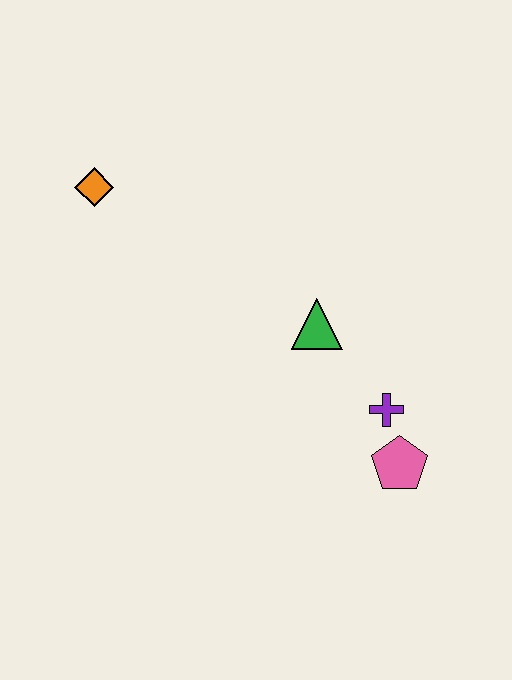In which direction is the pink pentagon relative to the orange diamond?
The pink pentagon is to the right of the orange diamond.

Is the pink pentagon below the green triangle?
Yes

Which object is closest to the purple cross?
The pink pentagon is closest to the purple cross.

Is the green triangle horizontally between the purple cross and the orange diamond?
Yes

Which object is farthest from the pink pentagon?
The orange diamond is farthest from the pink pentagon.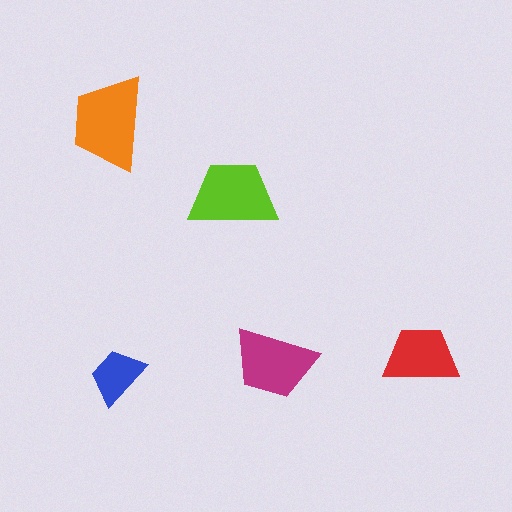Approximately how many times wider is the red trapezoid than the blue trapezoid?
About 1.5 times wider.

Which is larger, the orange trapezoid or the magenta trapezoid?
The orange one.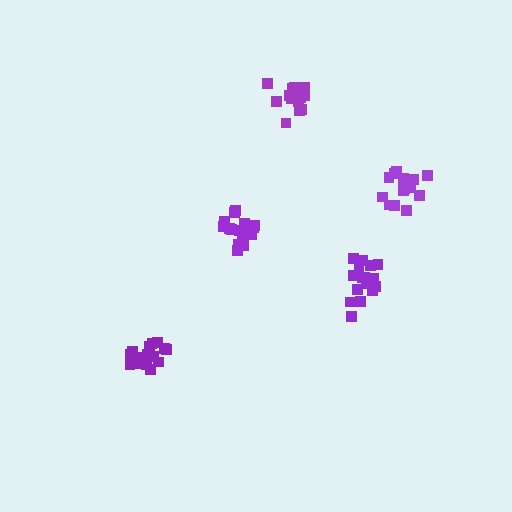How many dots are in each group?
Group 1: 17 dots, Group 2: 17 dots, Group 3: 18 dots, Group 4: 19 dots, Group 5: 17 dots (88 total).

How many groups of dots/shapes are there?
There are 5 groups.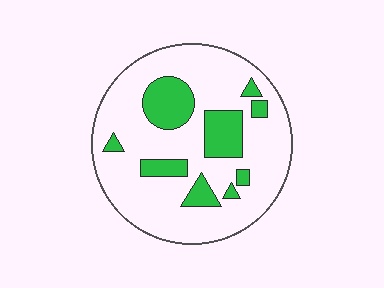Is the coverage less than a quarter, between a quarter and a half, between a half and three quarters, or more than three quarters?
Less than a quarter.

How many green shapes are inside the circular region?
9.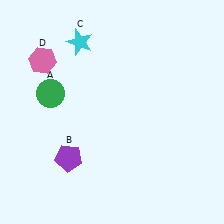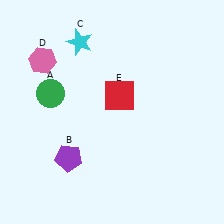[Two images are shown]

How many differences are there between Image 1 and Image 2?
There is 1 difference between the two images.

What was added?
A red square (E) was added in Image 2.